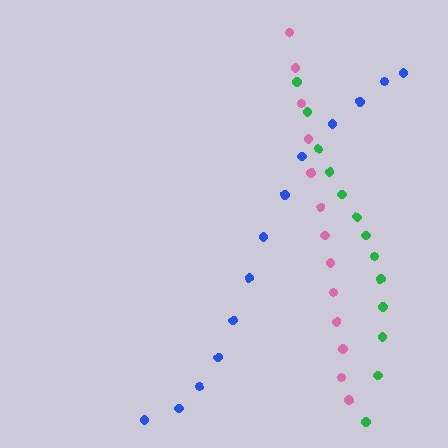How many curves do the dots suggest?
There are 3 distinct paths.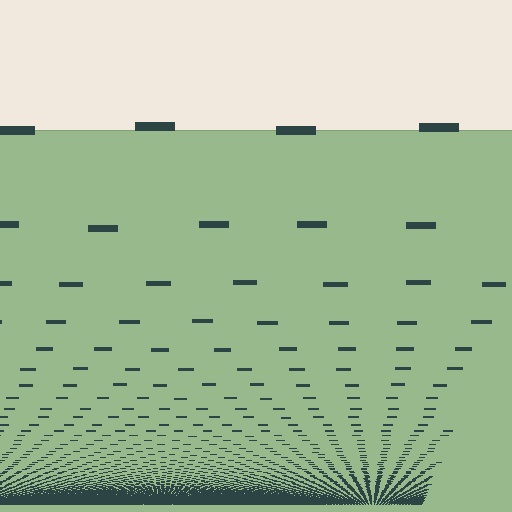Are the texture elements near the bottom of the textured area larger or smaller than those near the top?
Smaller. The gradient is inverted — elements near the bottom are smaller and denser.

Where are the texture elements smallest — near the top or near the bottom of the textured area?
Near the bottom.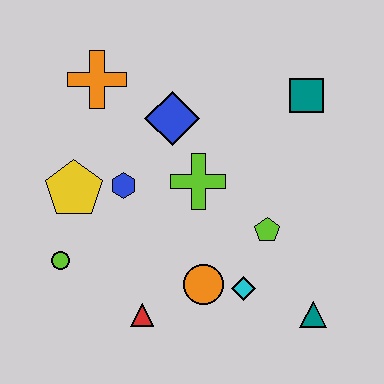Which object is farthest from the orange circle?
The orange cross is farthest from the orange circle.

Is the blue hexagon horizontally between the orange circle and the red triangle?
No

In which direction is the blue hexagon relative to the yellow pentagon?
The blue hexagon is to the right of the yellow pentagon.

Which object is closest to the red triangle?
The orange circle is closest to the red triangle.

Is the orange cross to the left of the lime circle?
No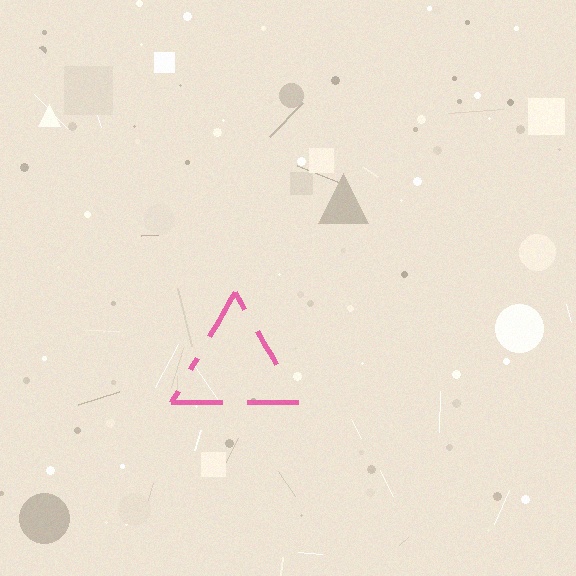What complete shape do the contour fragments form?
The contour fragments form a triangle.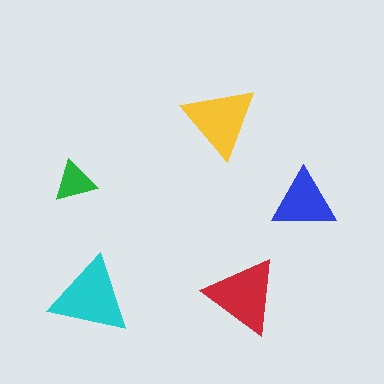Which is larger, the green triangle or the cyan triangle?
The cyan one.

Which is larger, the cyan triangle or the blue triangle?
The cyan one.